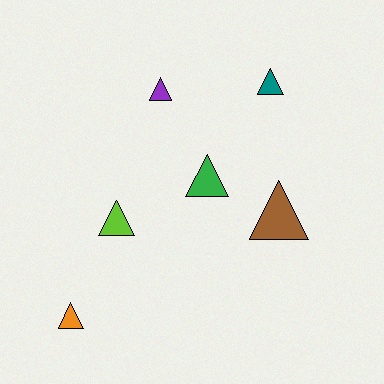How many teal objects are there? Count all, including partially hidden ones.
There is 1 teal object.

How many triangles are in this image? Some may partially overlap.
There are 6 triangles.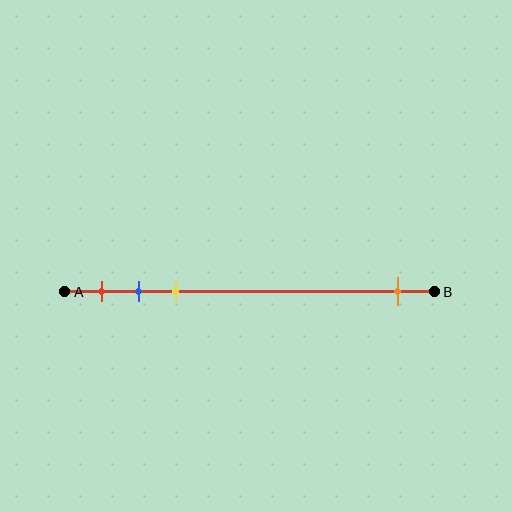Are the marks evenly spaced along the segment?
No, the marks are not evenly spaced.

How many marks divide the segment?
There are 4 marks dividing the segment.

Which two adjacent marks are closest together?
The blue and yellow marks are the closest adjacent pair.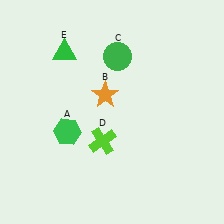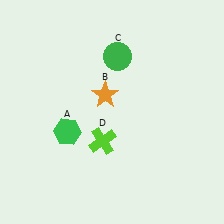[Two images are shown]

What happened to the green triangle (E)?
The green triangle (E) was removed in Image 2. It was in the top-left area of Image 1.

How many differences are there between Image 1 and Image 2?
There is 1 difference between the two images.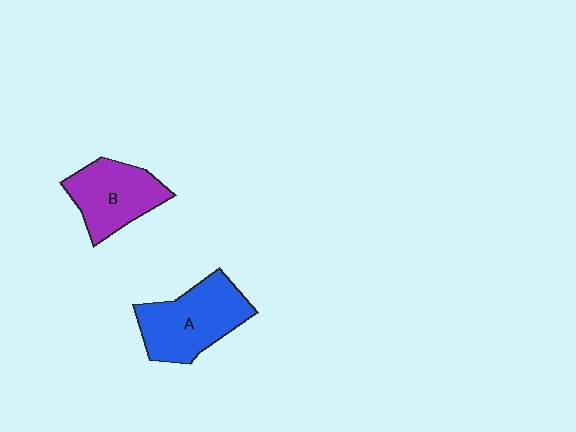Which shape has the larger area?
Shape A (blue).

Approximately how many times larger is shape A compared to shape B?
Approximately 1.2 times.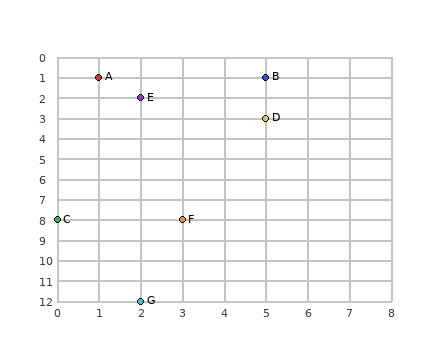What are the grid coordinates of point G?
Point G is at grid coordinates (2, 12).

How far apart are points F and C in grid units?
Points F and C are 3 columns apart.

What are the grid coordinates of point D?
Point D is at grid coordinates (5, 3).